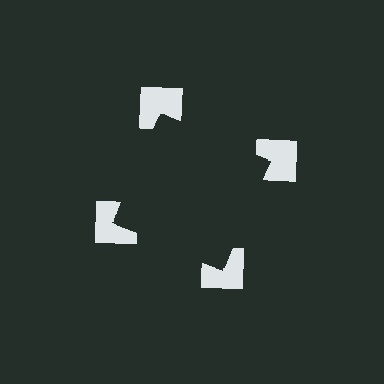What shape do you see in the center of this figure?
An illusory square — its edges are inferred from the aligned wedge cuts in the notched squares, not physically drawn.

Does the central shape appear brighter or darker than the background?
It typically appears slightly darker than the background, even though no actual brightness change is drawn.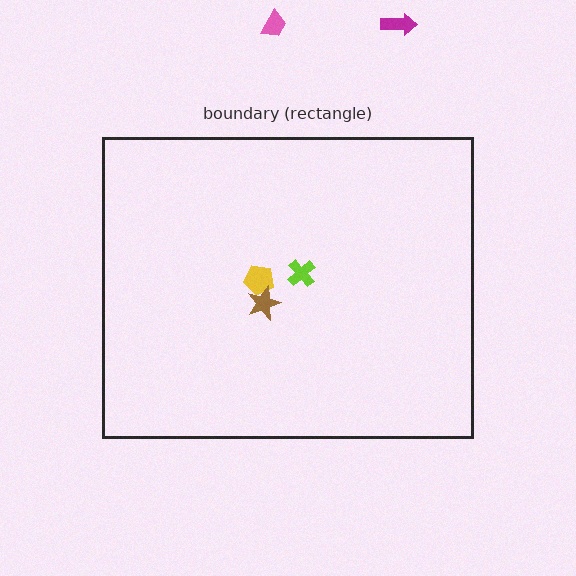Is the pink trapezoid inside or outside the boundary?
Outside.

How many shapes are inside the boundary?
3 inside, 2 outside.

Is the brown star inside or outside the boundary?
Inside.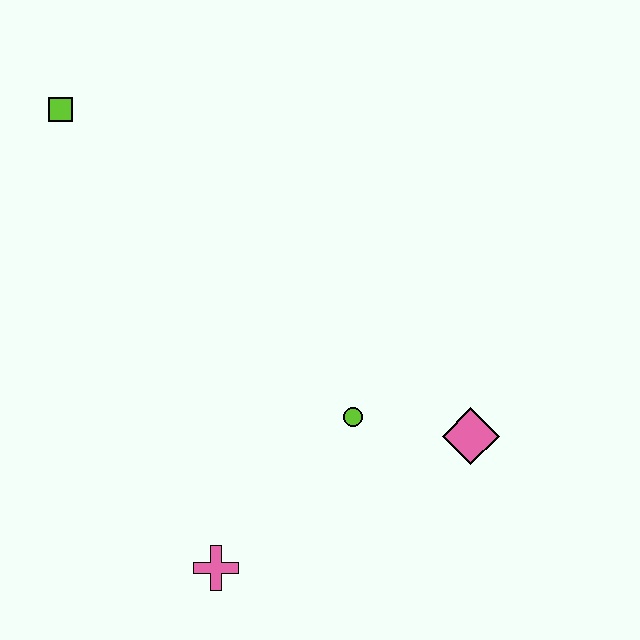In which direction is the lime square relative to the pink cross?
The lime square is above the pink cross.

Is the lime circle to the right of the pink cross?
Yes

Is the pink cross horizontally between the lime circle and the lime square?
Yes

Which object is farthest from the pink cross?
The lime square is farthest from the pink cross.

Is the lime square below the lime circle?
No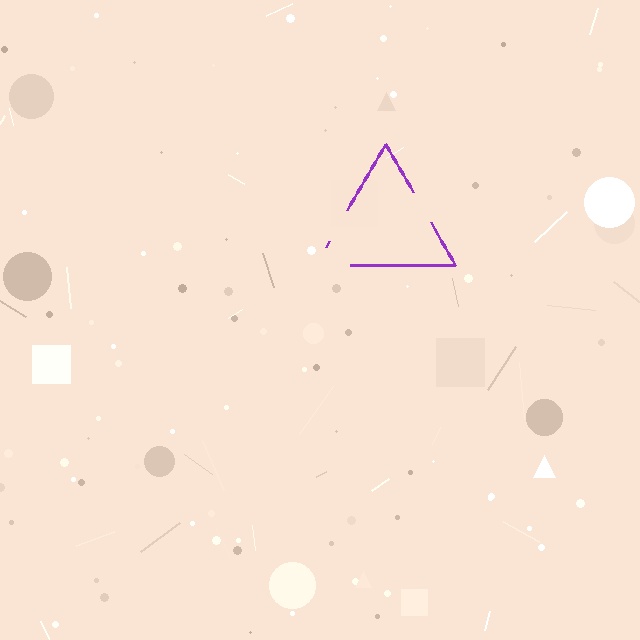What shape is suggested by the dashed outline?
The dashed outline suggests a triangle.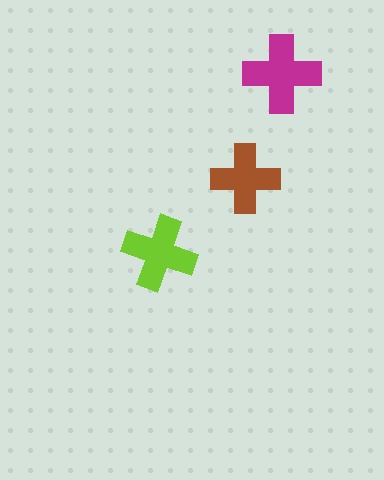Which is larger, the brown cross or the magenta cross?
The magenta one.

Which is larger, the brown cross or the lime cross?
The lime one.